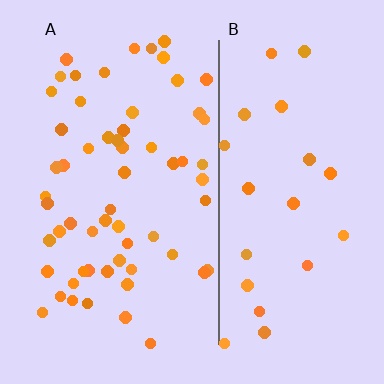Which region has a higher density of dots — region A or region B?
A (the left).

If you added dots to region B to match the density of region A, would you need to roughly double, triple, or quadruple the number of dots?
Approximately triple.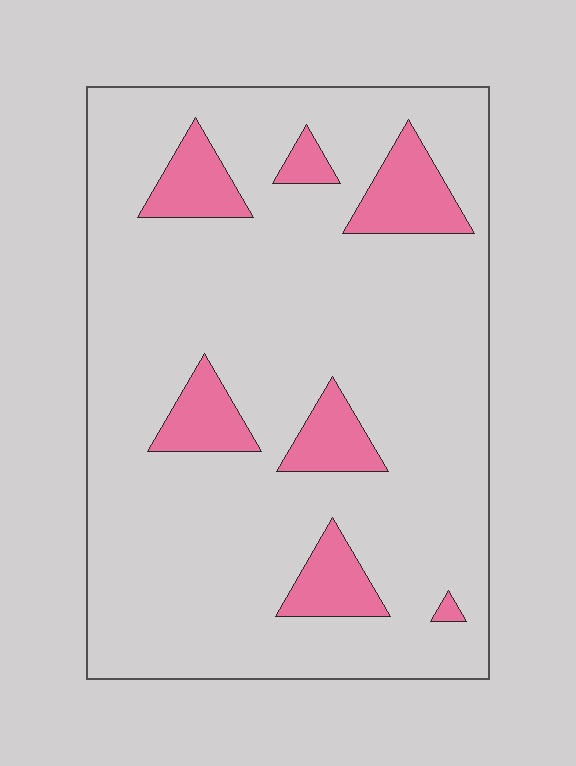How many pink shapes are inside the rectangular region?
7.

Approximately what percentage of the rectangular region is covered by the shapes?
Approximately 15%.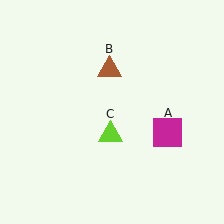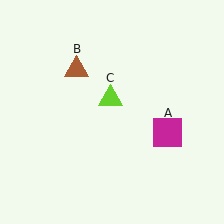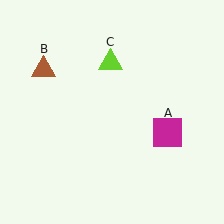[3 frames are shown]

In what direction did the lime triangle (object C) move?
The lime triangle (object C) moved up.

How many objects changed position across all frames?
2 objects changed position: brown triangle (object B), lime triangle (object C).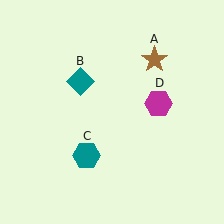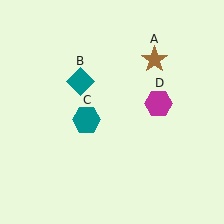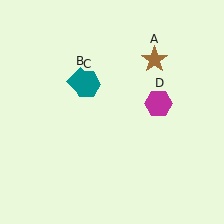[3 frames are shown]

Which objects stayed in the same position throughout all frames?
Brown star (object A) and teal diamond (object B) and magenta hexagon (object D) remained stationary.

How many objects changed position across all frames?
1 object changed position: teal hexagon (object C).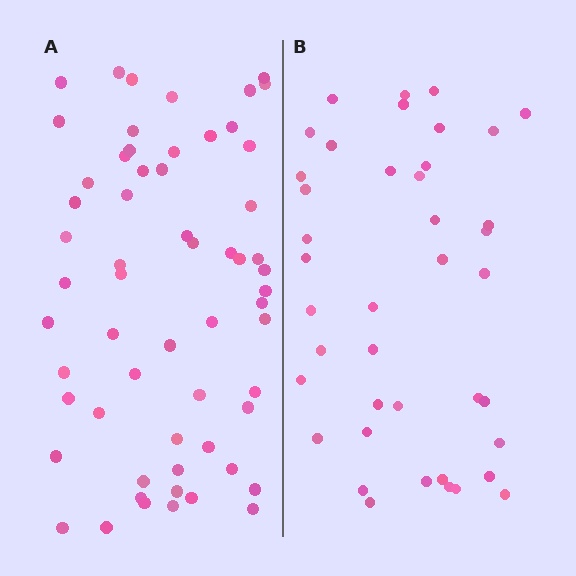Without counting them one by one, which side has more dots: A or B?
Region A (the left region) has more dots.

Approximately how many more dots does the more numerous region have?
Region A has approximately 20 more dots than region B.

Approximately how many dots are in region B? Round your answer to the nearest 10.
About 40 dots. (The exact count is 41, which rounds to 40.)